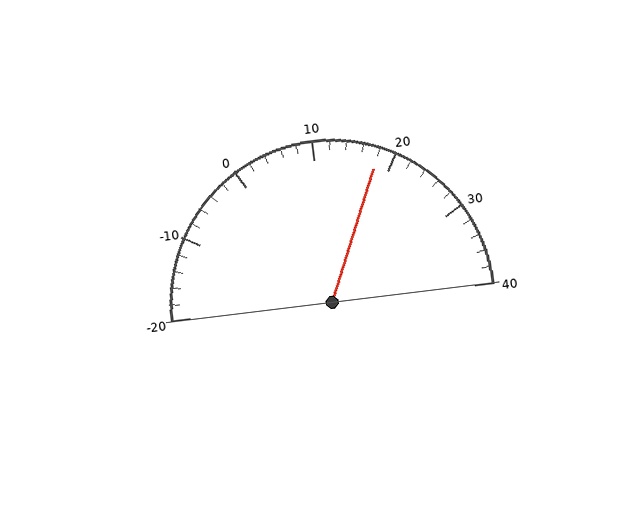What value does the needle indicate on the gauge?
The needle indicates approximately 18.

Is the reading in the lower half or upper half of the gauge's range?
The reading is in the upper half of the range (-20 to 40).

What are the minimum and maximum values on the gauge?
The gauge ranges from -20 to 40.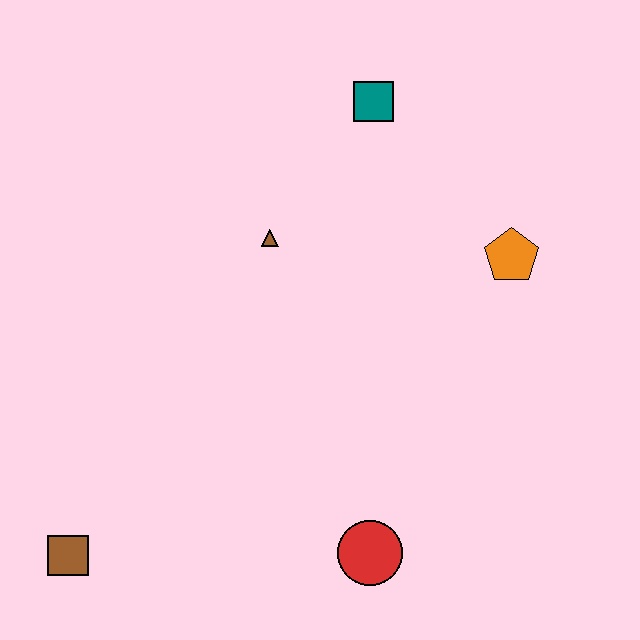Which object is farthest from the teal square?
The brown square is farthest from the teal square.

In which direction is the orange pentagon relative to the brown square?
The orange pentagon is to the right of the brown square.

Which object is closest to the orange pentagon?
The teal square is closest to the orange pentagon.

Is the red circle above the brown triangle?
No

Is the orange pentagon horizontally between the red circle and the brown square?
No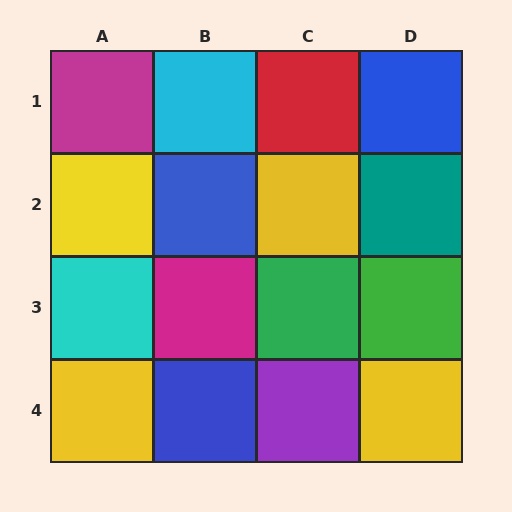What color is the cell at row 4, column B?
Blue.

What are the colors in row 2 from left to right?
Yellow, blue, yellow, teal.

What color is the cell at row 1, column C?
Red.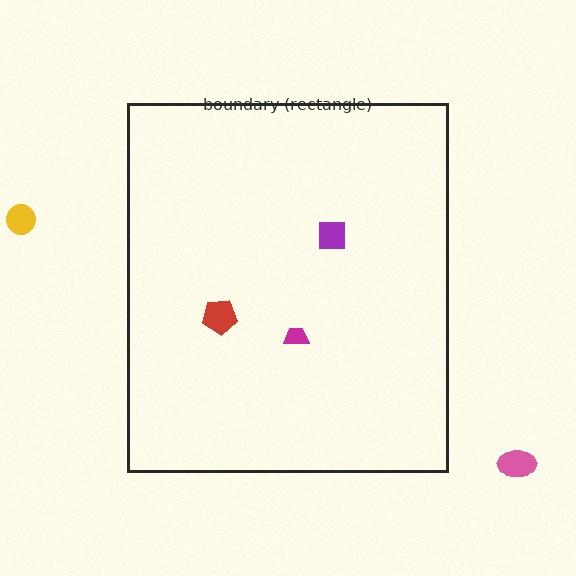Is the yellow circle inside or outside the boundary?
Outside.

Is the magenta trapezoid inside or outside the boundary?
Inside.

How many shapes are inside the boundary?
3 inside, 2 outside.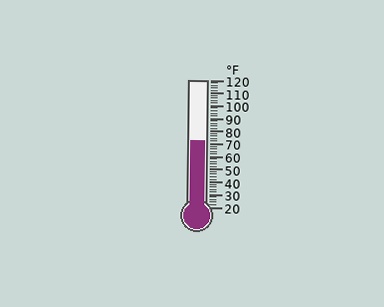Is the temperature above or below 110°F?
The temperature is below 110°F.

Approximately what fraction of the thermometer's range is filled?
The thermometer is filled to approximately 50% of its range.